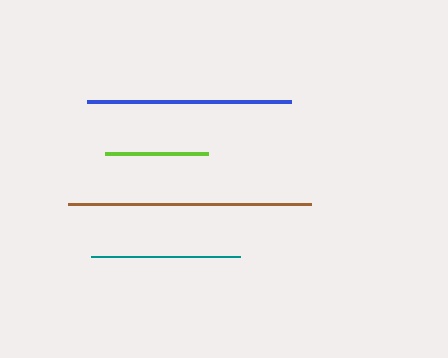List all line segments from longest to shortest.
From longest to shortest: brown, blue, teal, lime.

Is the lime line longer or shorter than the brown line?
The brown line is longer than the lime line.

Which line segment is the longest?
The brown line is the longest at approximately 244 pixels.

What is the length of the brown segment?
The brown segment is approximately 244 pixels long.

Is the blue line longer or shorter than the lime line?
The blue line is longer than the lime line.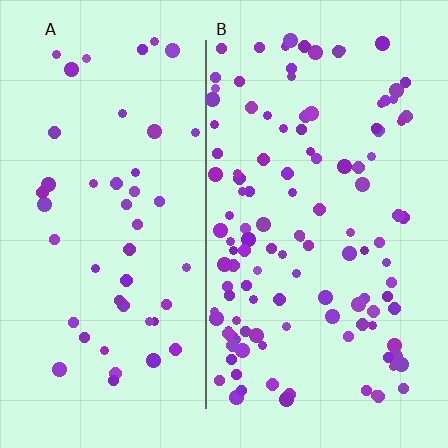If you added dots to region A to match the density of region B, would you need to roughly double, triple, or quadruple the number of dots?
Approximately triple.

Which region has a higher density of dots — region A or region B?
B (the right).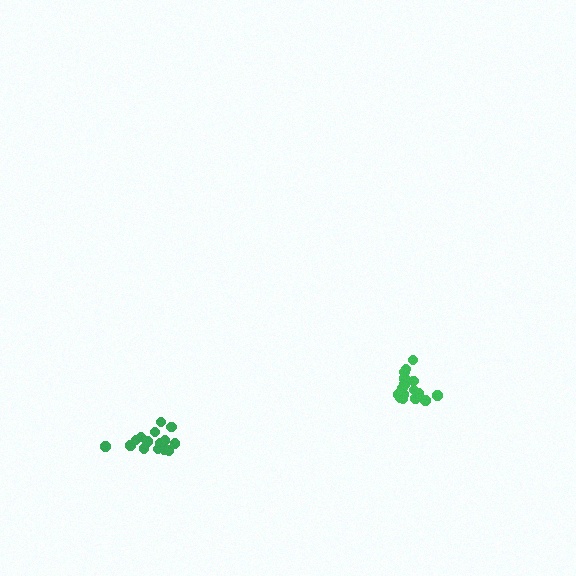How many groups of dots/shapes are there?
There are 2 groups.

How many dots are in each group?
Group 1: 16 dots, Group 2: 15 dots (31 total).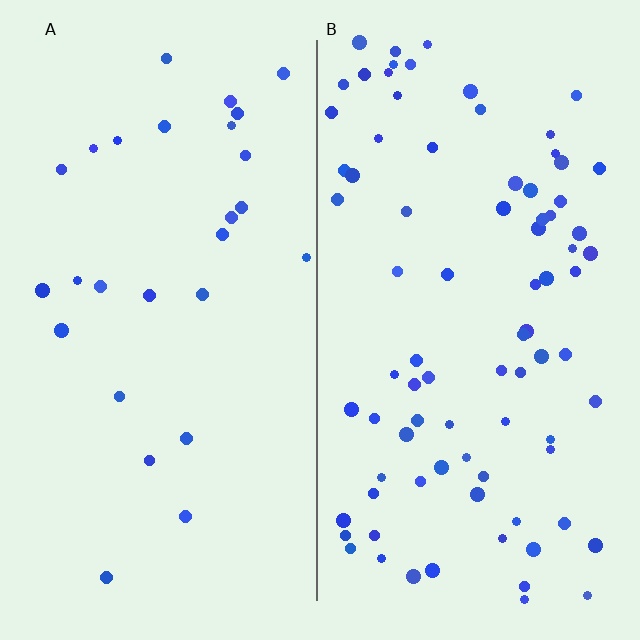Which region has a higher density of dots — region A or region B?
B (the right).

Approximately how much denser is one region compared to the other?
Approximately 3.1× — region B over region A.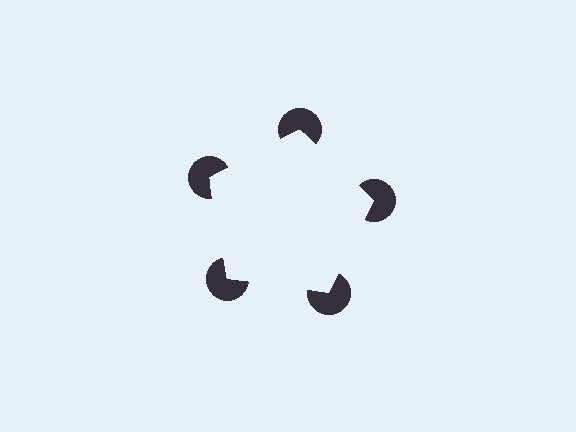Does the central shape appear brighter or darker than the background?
It typically appears slightly brighter than the background, even though no actual brightness change is drawn.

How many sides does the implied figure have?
5 sides.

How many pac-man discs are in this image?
There are 5 — one at each vertex of the illusory pentagon.